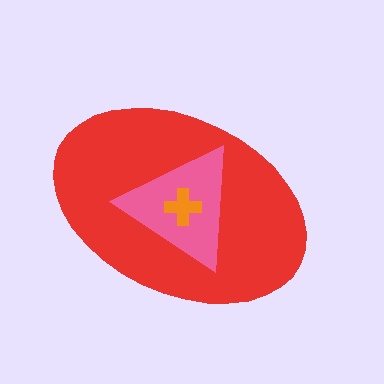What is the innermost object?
The orange cross.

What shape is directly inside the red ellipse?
The pink triangle.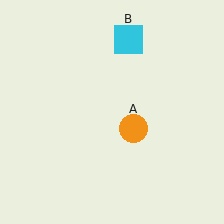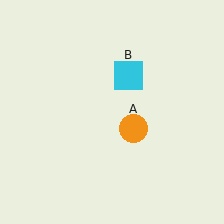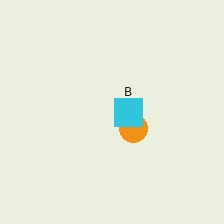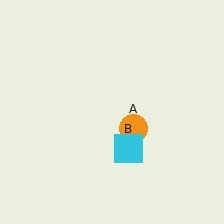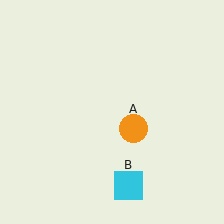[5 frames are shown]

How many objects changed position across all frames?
1 object changed position: cyan square (object B).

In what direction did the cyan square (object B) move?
The cyan square (object B) moved down.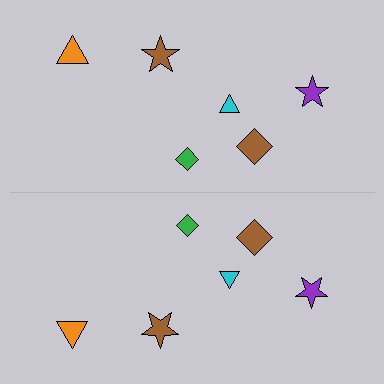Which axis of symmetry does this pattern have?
The pattern has a horizontal axis of symmetry running through the center of the image.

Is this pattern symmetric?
Yes, this pattern has bilateral (reflection) symmetry.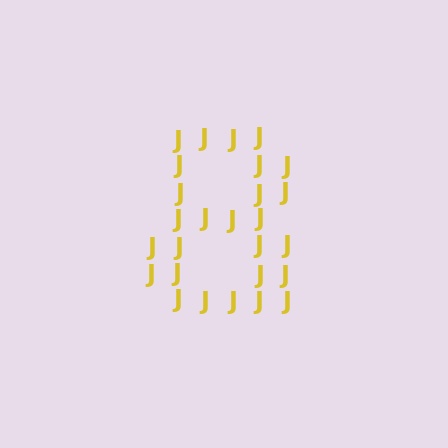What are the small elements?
The small elements are letter J's.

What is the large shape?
The large shape is the digit 8.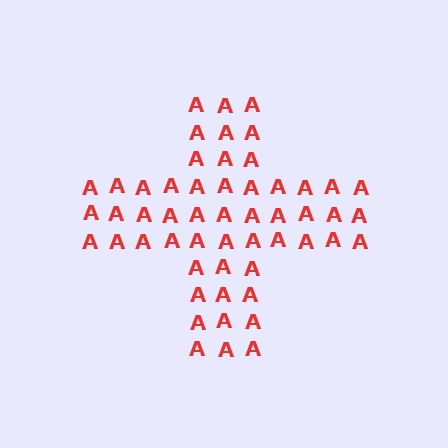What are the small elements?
The small elements are letter A's.